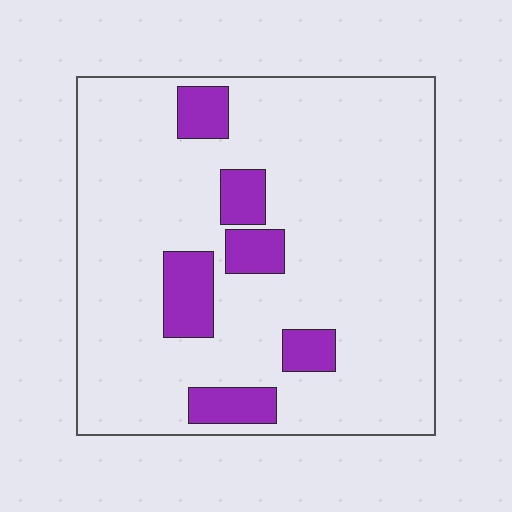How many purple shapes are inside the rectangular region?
6.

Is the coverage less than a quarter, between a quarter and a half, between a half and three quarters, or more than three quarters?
Less than a quarter.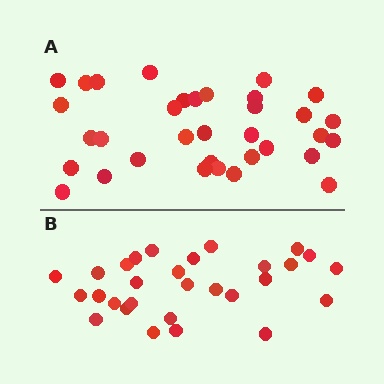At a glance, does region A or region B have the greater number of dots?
Region A (the top region) has more dots.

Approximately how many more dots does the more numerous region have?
Region A has about 5 more dots than region B.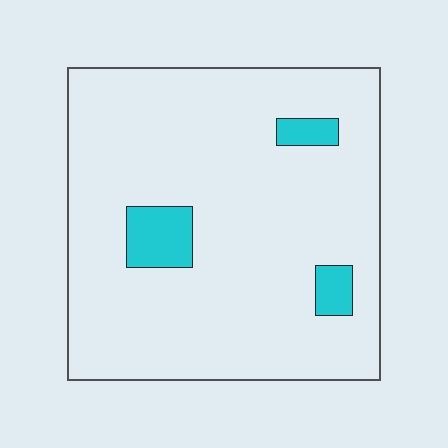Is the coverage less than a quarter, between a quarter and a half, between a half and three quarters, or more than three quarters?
Less than a quarter.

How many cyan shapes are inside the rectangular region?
3.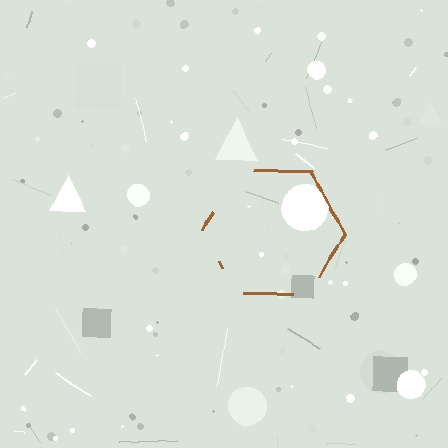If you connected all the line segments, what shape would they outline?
They would outline a hexagon.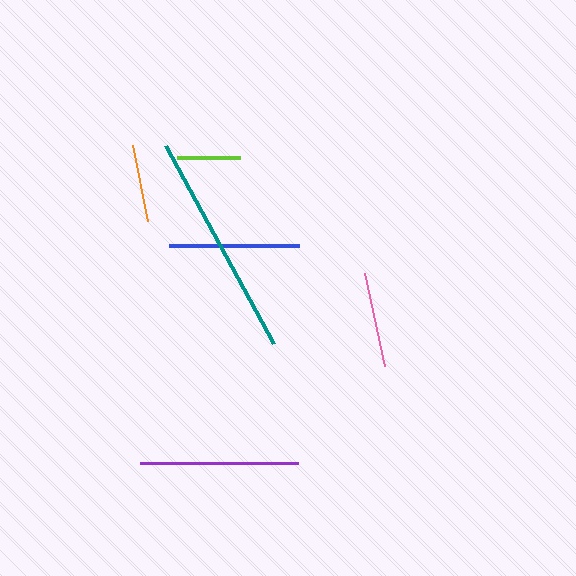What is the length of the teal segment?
The teal segment is approximately 225 pixels long.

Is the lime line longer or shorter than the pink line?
The pink line is longer than the lime line.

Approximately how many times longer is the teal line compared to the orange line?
The teal line is approximately 2.9 times the length of the orange line.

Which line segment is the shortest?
The lime line is the shortest at approximately 63 pixels.